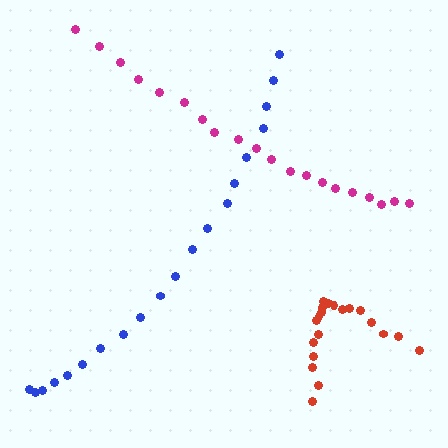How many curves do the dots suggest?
There are 3 distinct paths.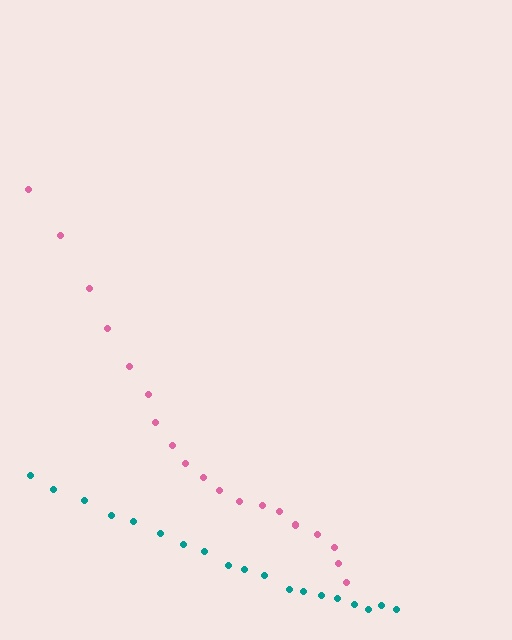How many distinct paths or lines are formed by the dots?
There are 2 distinct paths.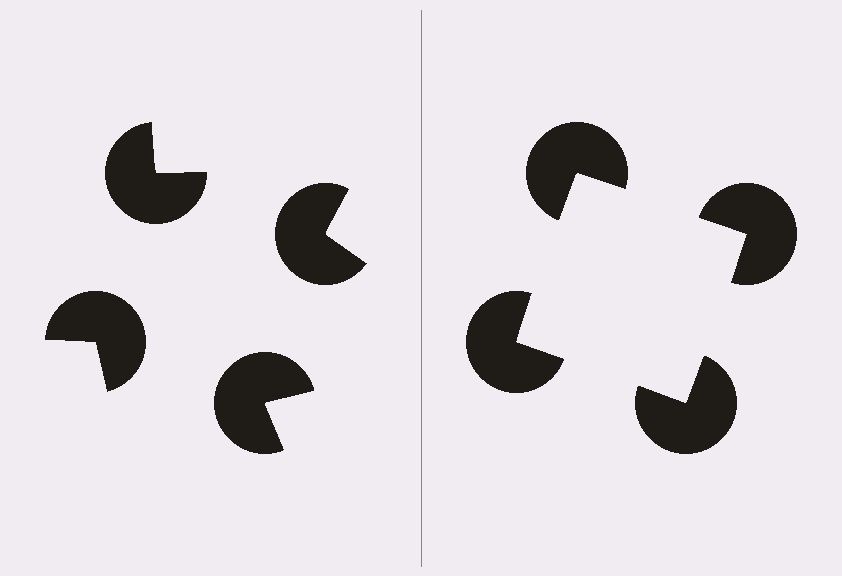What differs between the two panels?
The pac-man discs are positioned identically on both sides; only the wedge orientations differ. On the right they align to a square; on the left they are misaligned.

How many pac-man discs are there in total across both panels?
8 — 4 on each side.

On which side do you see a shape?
An illusory square appears on the right side. On the left side the wedge cuts are rotated, so no coherent shape forms.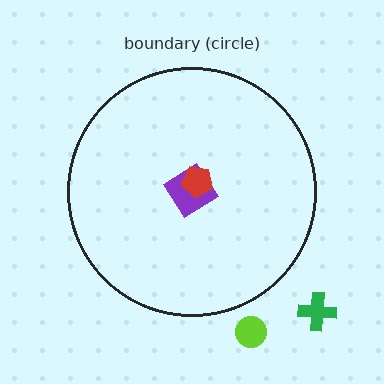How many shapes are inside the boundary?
2 inside, 2 outside.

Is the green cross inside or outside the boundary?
Outside.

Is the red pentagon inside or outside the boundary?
Inside.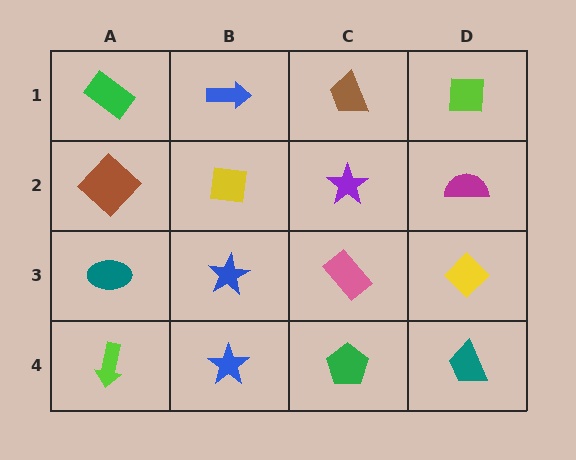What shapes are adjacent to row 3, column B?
A yellow square (row 2, column B), a blue star (row 4, column B), a teal ellipse (row 3, column A), a pink rectangle (row 3, column C).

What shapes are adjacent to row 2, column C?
A brown trapezoid (row 1, column C), a pink rectangle (row 3, column C), a yellow square (row 2, column B), a magenta semicircle (row 2, column D).